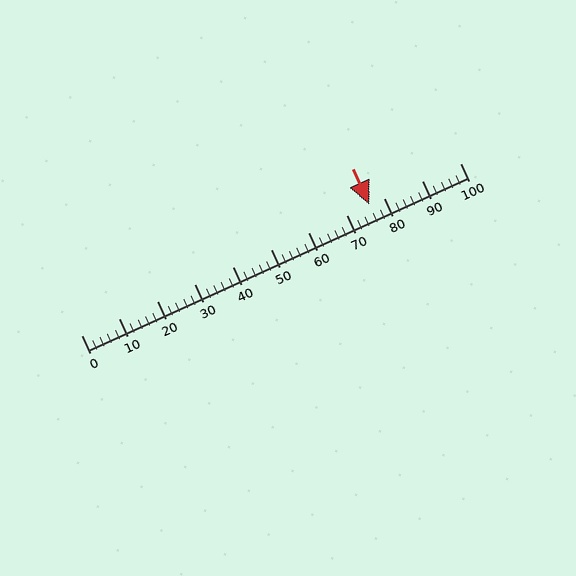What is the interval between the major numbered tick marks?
The major tick marks are spaced 10 units apart.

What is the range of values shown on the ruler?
The ruler shows values from 0 to 100.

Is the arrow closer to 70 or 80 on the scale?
The arrow is closer to 80.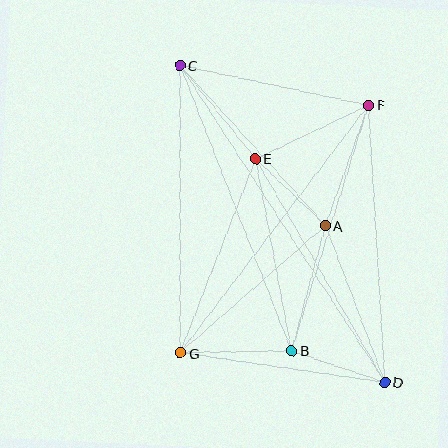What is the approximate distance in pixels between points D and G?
The distance between D and G is approximately 206 pixels.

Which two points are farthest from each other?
Points C and D are farthest from each other.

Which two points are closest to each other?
Points A and E are closest to each other.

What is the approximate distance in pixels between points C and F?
The distance between C and F is approximately 193 pixels.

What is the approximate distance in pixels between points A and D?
The distance between A and D is approximately 168 pixels.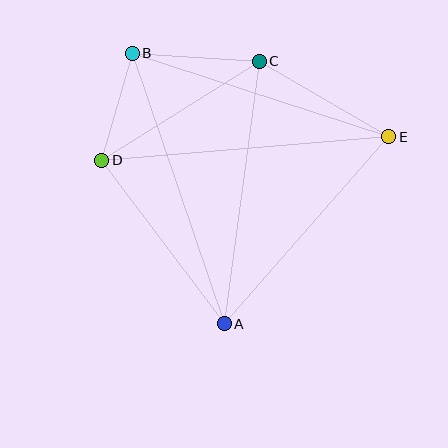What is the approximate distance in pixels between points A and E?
The distance between A and E is approximately 249 pixels.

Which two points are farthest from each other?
Points D and E are farthest from each other.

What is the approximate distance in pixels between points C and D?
The distance between C and D is approximately 186 pixels.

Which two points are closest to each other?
Points B and D are closest to each other.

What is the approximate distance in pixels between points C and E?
The distance between C and E is approximately 150 pixels.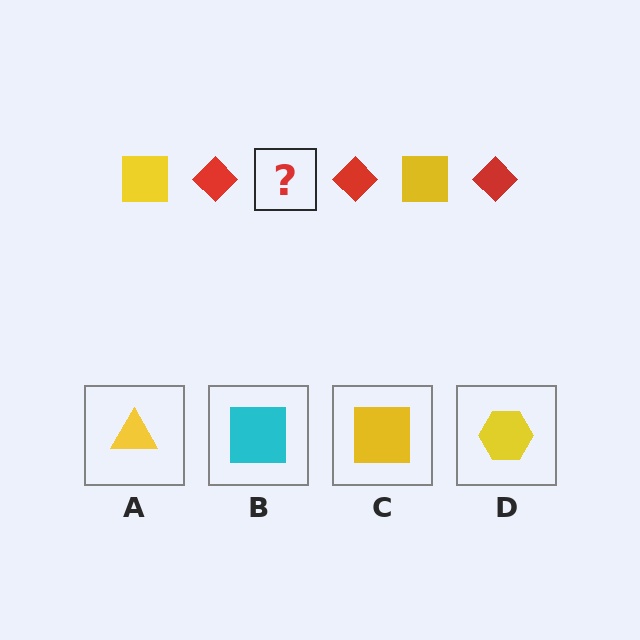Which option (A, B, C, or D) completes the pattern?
C.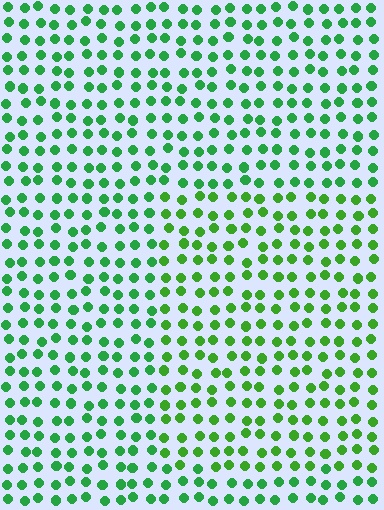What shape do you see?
I see a rectangle.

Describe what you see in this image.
The image is filled with small green elements in a uniform arrangement. A rectangle-shaped region is visible where the elements are tinted to a slightly different hue, forming a subtle color boundary.